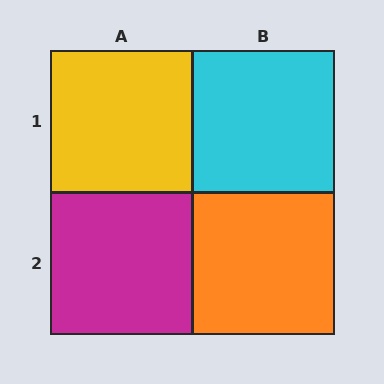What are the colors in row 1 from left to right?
Yellow, cyan.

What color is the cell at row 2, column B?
Orange.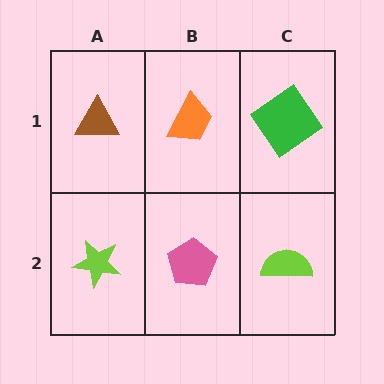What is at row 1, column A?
A brown triangle.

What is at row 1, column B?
An orange trapezoid.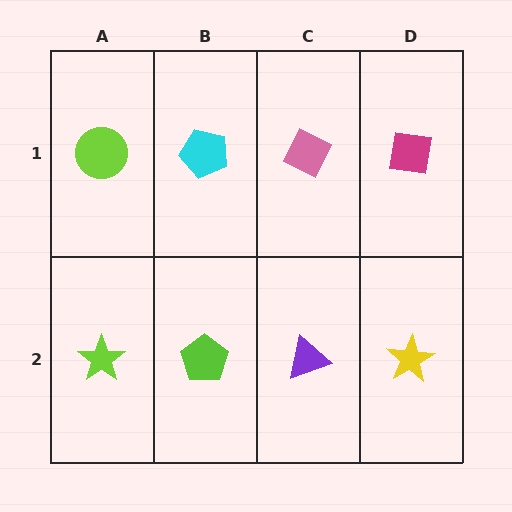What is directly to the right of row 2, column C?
A yellow star.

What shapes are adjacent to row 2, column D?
A magenta square (row 1, column D), a purple triangle (row 2, column C).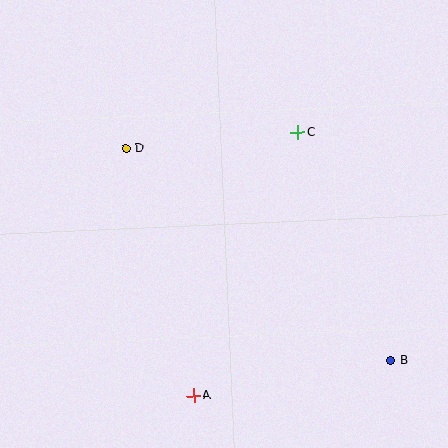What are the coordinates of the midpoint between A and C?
The midpoint between A and C is at (246, 264).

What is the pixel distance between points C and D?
The distance between C and D is 173 pixels.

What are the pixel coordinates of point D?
Point D is at (126, 148).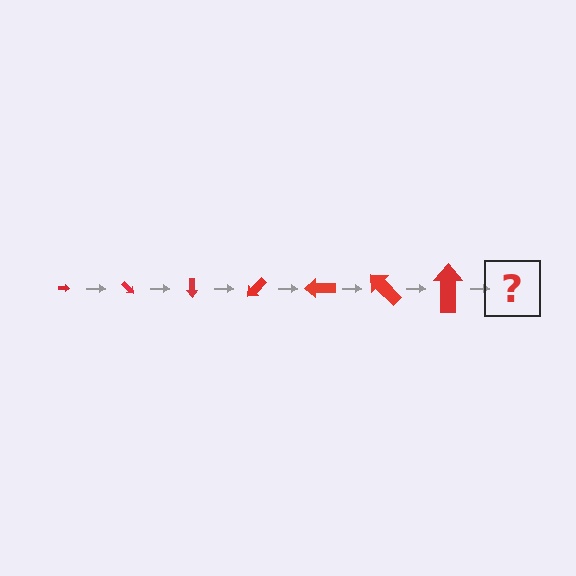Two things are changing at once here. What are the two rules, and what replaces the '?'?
The two rules are that the arrow grows larger each step and it rotates 45 degrees each step. The '?' should be an arrow, larger than the previous one and rotated 315 degrees from the start.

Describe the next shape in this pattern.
It should be an arrow, larger than the previous one and rotated 315 degrees from the start.